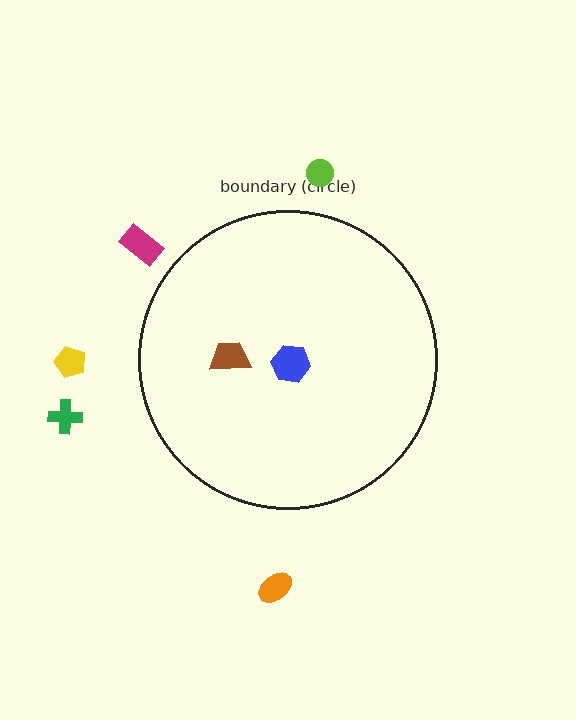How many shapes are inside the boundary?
2 inside, 5 outside.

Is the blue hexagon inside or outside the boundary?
Inside.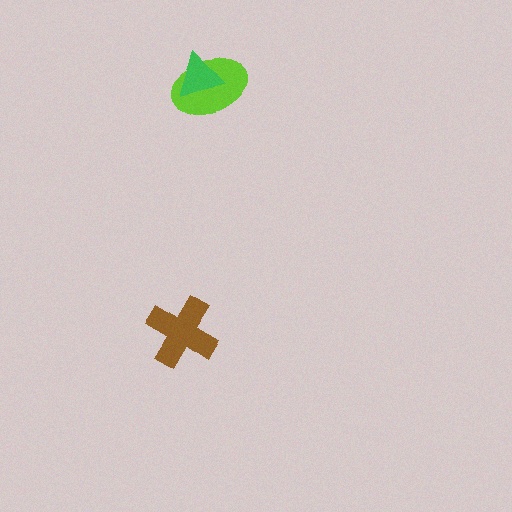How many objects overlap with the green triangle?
1 object overlaps with the green triangle.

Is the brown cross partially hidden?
No, no other shape covers it.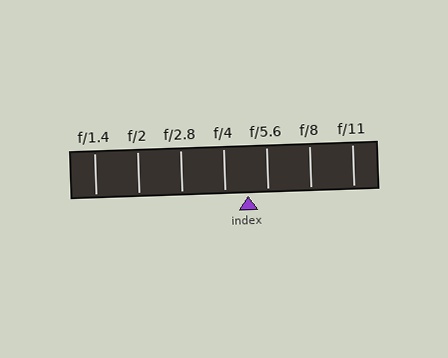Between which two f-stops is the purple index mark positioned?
The index mark is between f/4 and f/5.6.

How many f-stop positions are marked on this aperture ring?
There are 7 f-stop positions marked.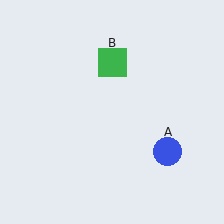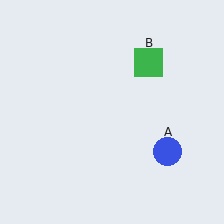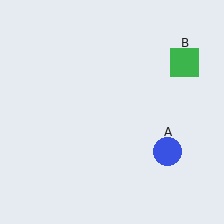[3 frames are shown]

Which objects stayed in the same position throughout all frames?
Blue circle (object A) remained stationary.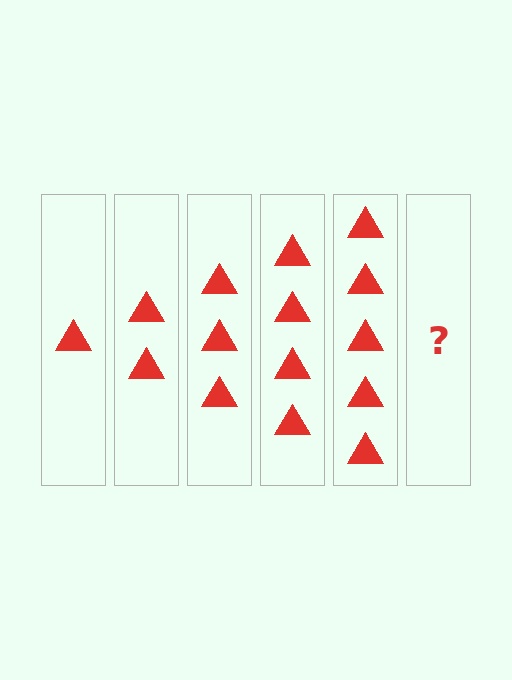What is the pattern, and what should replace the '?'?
The pattern is that each step adds one more triangle. The '?' should be 6 triangles.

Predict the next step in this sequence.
The next step is 6 triangles.